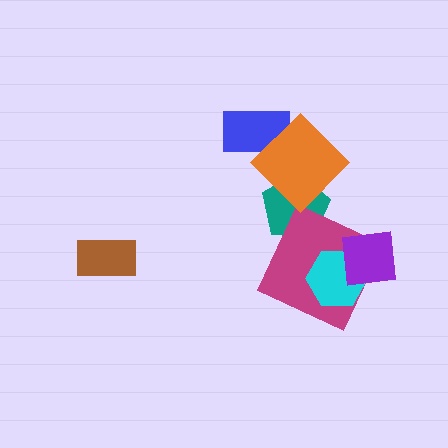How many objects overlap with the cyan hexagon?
2 objects overlap with the cyan hexagon.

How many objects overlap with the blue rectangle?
1 object overlaps with the blue rectangle.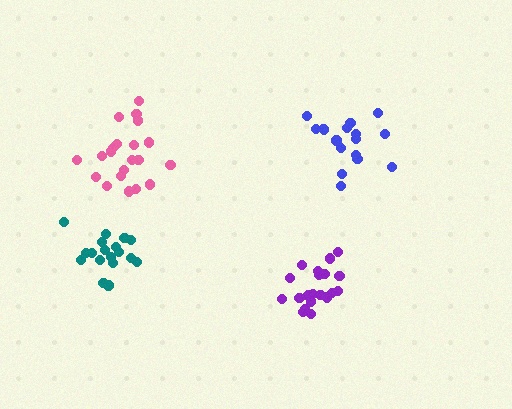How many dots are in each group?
Group 1: 21 dots, Group 2: 18 dots, Group 3: 17 dots, Group 4: 21 dots (77 total).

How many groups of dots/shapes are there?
There are 4 groups.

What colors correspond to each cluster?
The clusters are colored: purple, teal, blue, pink.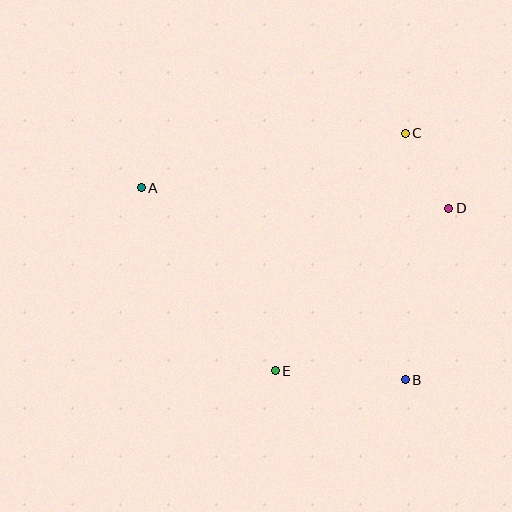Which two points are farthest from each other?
Points A and B are farthest from each other.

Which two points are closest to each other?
Points C and D are closest to each other.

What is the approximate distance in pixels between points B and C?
The distance between B and C is approximately 247 pixels.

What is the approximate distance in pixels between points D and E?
The distance between D and E is approximately 238 pixels.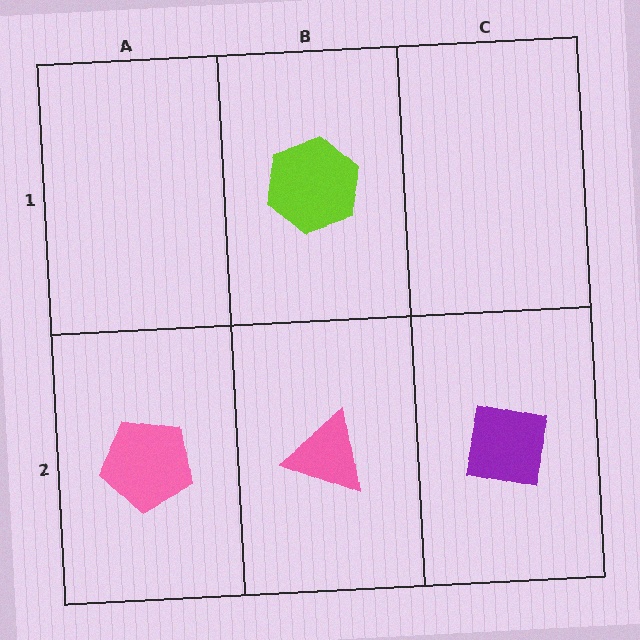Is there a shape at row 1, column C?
No, that cell is empty.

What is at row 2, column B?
A pink triangle.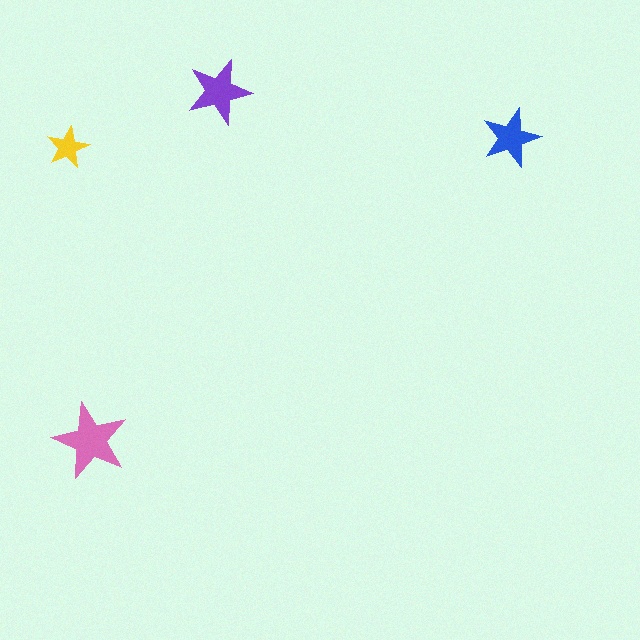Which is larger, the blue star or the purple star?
The purple one.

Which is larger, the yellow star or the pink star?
The pink one.